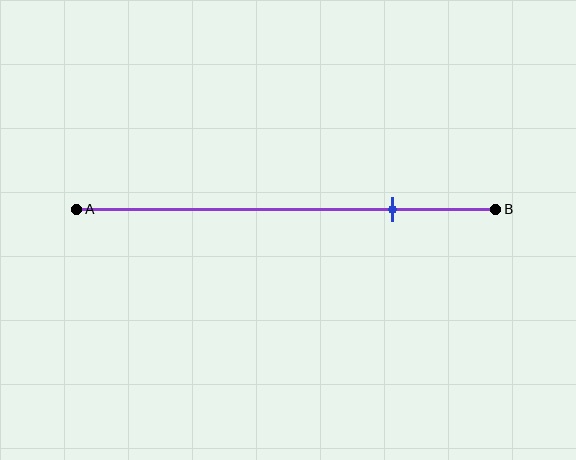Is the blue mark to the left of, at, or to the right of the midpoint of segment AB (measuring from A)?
The blue mark is to the right of the midpoint of segment AB.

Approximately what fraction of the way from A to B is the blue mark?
The blue mark is approximately 75% of the way from A to B.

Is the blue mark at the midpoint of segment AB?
No, the mark is at about 75% from A, not at the 50% midpoint.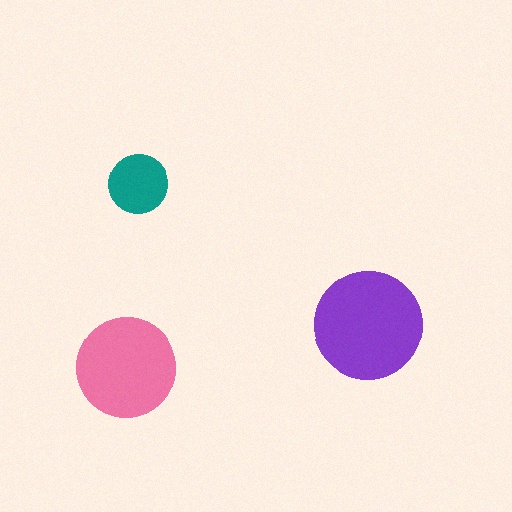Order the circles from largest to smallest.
the purple one, the pink one, the teal one.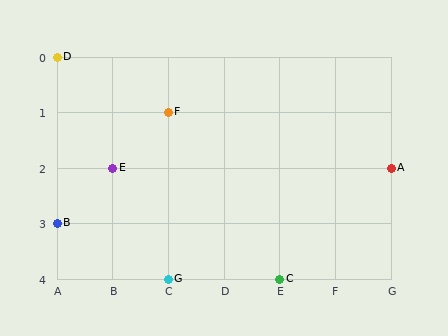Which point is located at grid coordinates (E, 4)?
Point C is at (E, 4).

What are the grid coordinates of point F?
Point F is at grid coordinates (C, 1).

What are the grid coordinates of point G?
Point G is at grid coordinates (C, 4).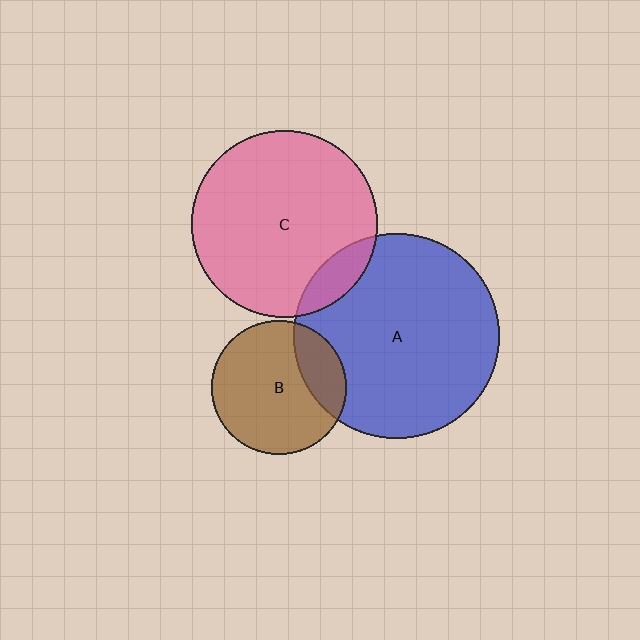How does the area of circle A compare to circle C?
Approximately 1.2 times.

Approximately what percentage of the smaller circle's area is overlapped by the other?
Approximately 20%.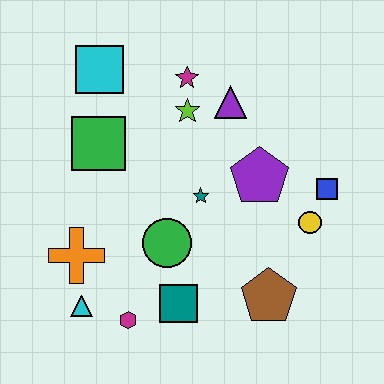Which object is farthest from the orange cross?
The blue square is farthest from the orange cross.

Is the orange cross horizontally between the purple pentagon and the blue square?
No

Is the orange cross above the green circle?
No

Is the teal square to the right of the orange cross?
Yes